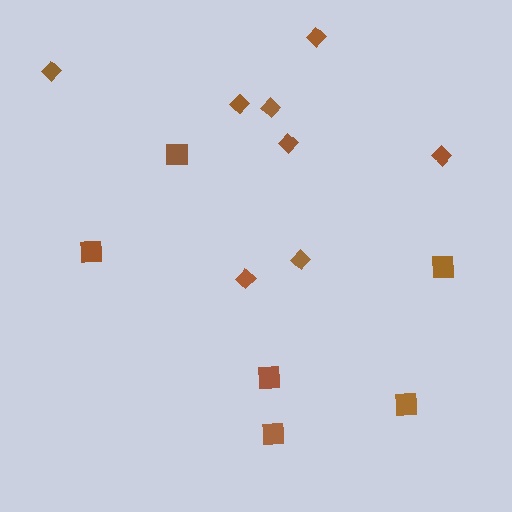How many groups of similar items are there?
There are 2 groups: one group of diamonds (8) and one group of squares (6).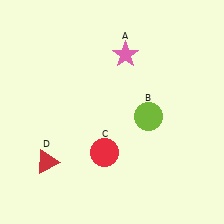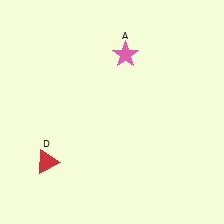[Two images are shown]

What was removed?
The lime circle (B), the red circle (C) were removed in Image 2.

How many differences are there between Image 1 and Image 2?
There are 2 differences between the two images.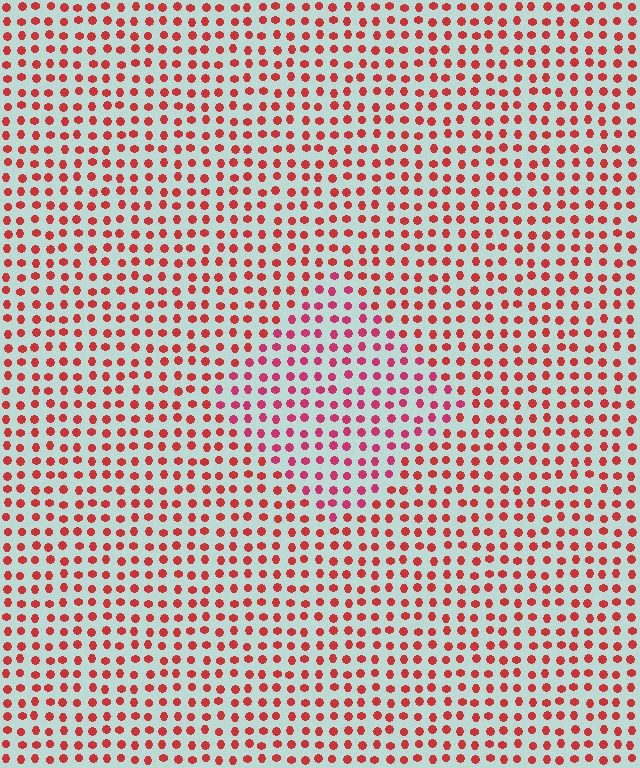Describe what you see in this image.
The image is filled with small red elements in a uniform arrangement. A diamond-shaped region is visible where the elements are tinted to a slightly different hue, forming a subtle color boundary.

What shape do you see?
I see a diamond.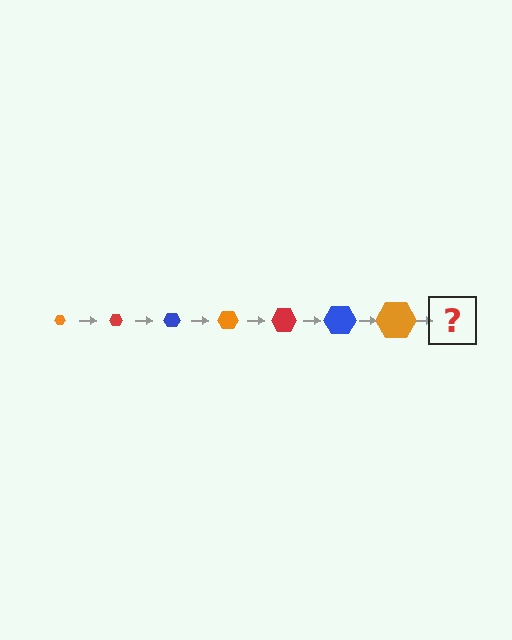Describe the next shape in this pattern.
It should be a red hexagon, larger than the previous one.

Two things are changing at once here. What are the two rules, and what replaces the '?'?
The two rules are that the hexagon grows larger each step and the color cycles through orange, red, and blue. The '?' should be a red hexagon, larger than the previous one.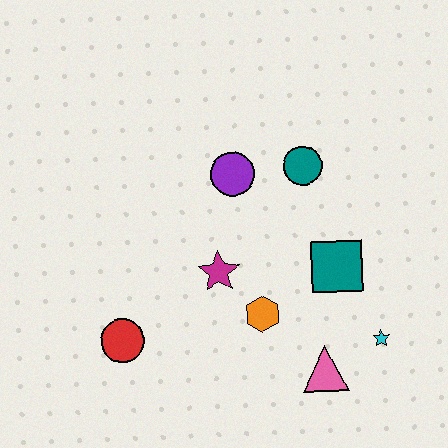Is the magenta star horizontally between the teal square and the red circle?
Yes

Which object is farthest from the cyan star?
The red circle is farthest from the cyan star.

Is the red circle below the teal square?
Yes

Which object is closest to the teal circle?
The purple circle is closest to the teal circle.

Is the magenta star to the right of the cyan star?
No